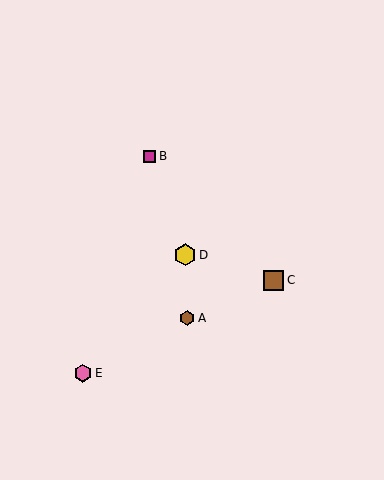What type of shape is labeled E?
Shape E is a pink hexagon.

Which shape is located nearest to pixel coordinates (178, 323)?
The brown hexagon (labeled A) at (187, 318) is nearest to that location.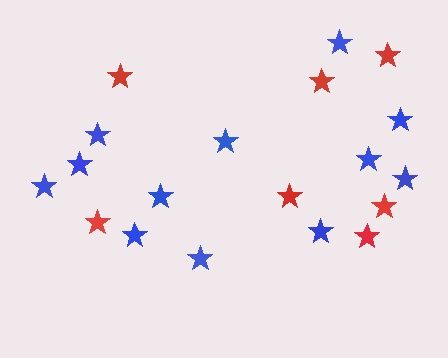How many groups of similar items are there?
There are 2 groups: one group of blue stars (12) and one group of red stars (7).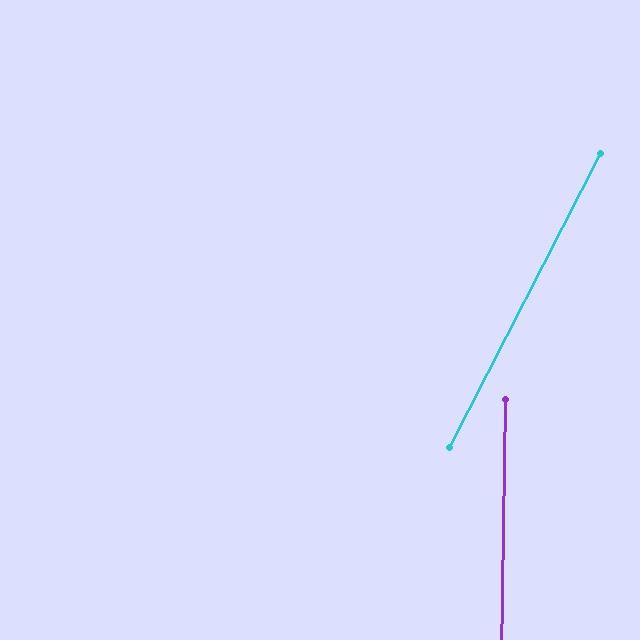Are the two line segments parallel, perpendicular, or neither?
Neither parallel nor perpendicular — they differ by about 26°.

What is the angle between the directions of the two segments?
Approximately 26 degrees.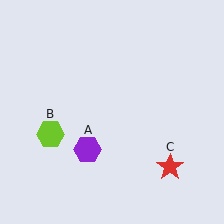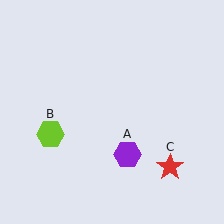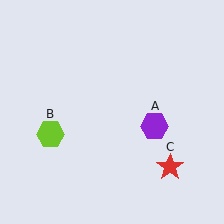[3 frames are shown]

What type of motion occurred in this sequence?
The purple hexagon (object A) rotated counterclockwise around the center of the scene.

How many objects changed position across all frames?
1 object changed position: purple hexagon (object A).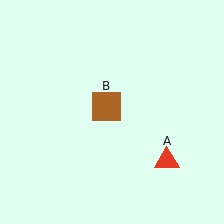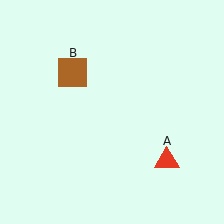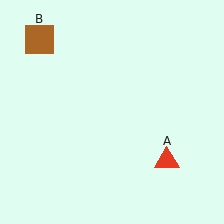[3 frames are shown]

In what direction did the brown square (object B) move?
The brown square (object B) moved up and to the left.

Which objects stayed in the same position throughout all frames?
Red triangle (object A) remained stationary.